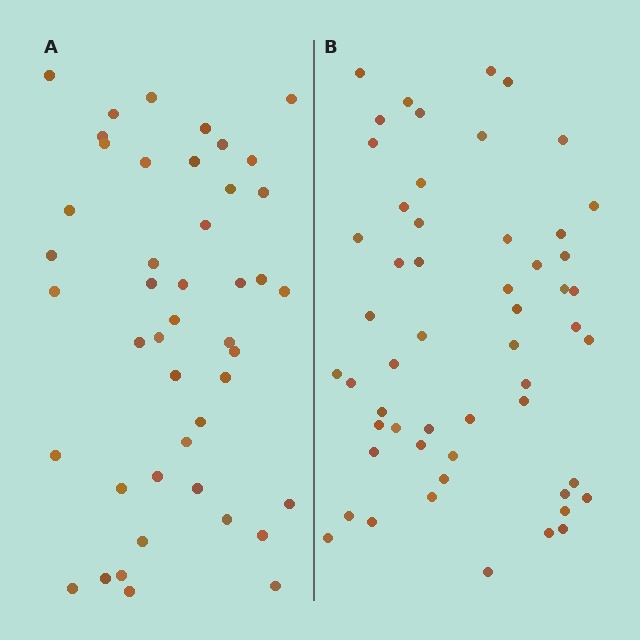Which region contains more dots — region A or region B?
Region B (the right region) has more dots.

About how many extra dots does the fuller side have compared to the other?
Region B has roughly 8 or so more dots than region A.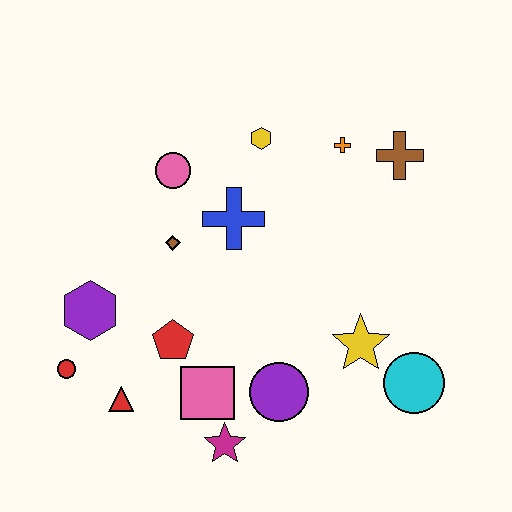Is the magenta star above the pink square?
No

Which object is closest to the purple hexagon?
The red circle is closest to the purple hexagon.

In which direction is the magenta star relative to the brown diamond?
The magenta star is below the brown diamond.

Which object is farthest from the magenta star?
The brown cross is farthest from the magenta star.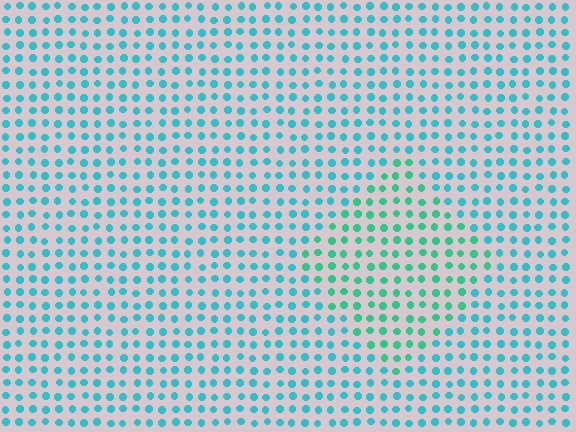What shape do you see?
I see a diamond.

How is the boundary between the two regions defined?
The boundary is defined purely by a slight shift in hue (about 28 degrees). Spacing, size, and orientation are identical on both sides.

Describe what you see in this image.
The image is filled with small cyan elements in a uniform arrangement. A diamond-shaped region is visible where the elements are tinted to a slightly different hue, forming a subtle color boundary.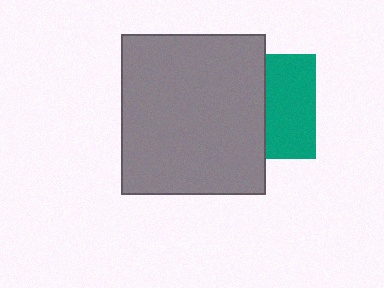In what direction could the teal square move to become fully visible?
The teal square could move right. That would shift it out from behind the gray rectangle entirely.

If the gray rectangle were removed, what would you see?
You would see the complete teal square.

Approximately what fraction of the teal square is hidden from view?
Roughly 53% of the teal square is hidden behind the gray rectangle.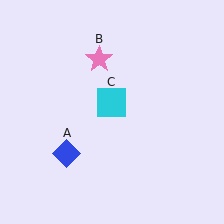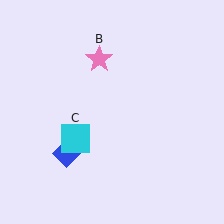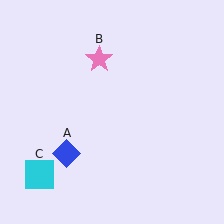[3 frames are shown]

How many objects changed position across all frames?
1 object changed position: cyan square (object C).